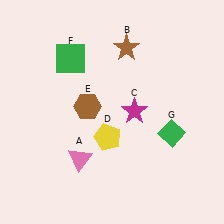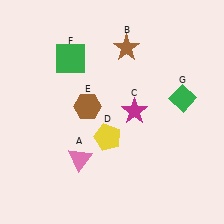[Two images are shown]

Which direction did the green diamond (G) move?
The green diamond (G) moved up.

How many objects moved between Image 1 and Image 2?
1 object moved between the two images.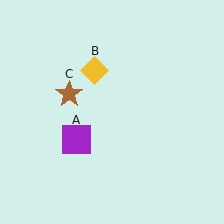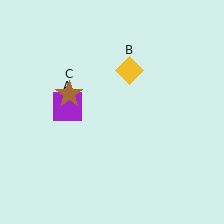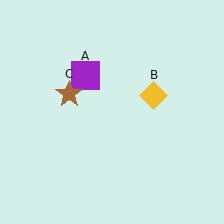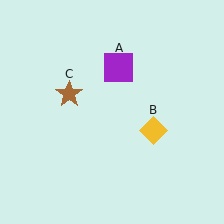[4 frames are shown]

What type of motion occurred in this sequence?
The purple square (object A), yellow diamond (object B) rotated clockwise around the center of the scene.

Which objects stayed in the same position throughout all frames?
Brown star (object C) remained stationary.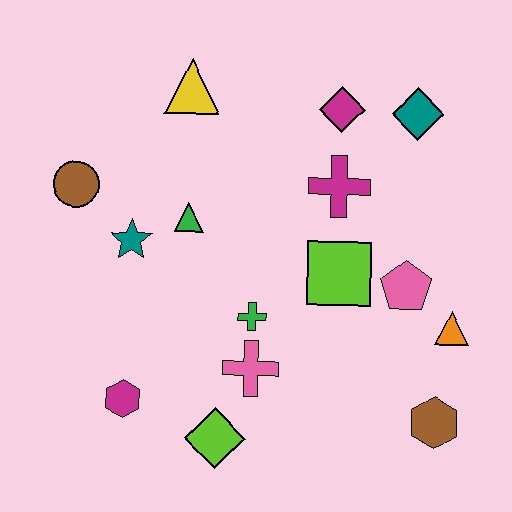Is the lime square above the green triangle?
No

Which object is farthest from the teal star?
The brown hexagon is farthest from the teal star.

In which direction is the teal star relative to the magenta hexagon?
The teal star is above the magenta hexagon.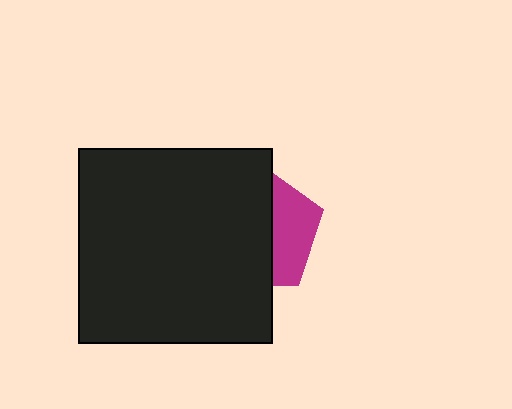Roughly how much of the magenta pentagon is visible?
A small part of it is visible (roughly 35%).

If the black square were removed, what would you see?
You would see the complete magenta pentagon.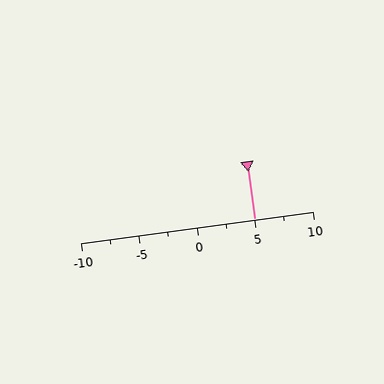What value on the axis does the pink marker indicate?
The marker indicates approximately 5.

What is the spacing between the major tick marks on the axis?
The major ticks are spaced 5 apart.